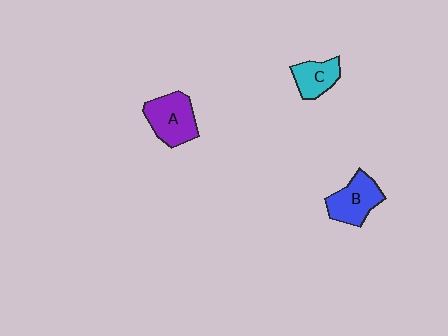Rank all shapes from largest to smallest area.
From largest to smallest: A (purple), B (blue), C (cyan).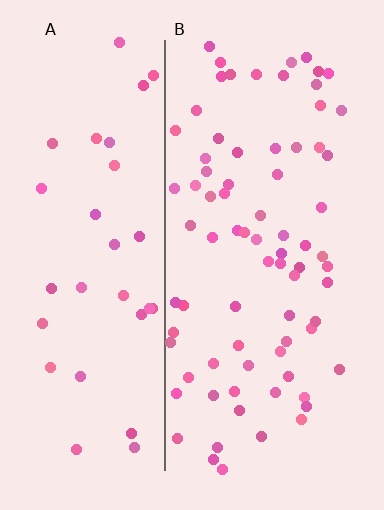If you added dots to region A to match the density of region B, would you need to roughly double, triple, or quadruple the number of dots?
Approximately double.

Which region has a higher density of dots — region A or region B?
B (the right).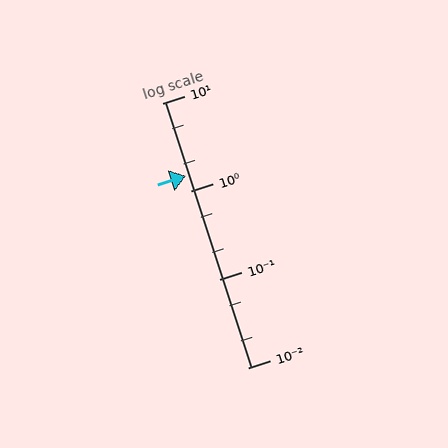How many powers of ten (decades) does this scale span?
The scale spans 3 decades, from 0.01 to 10.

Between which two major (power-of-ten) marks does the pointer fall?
The pointer is between 1 and 10.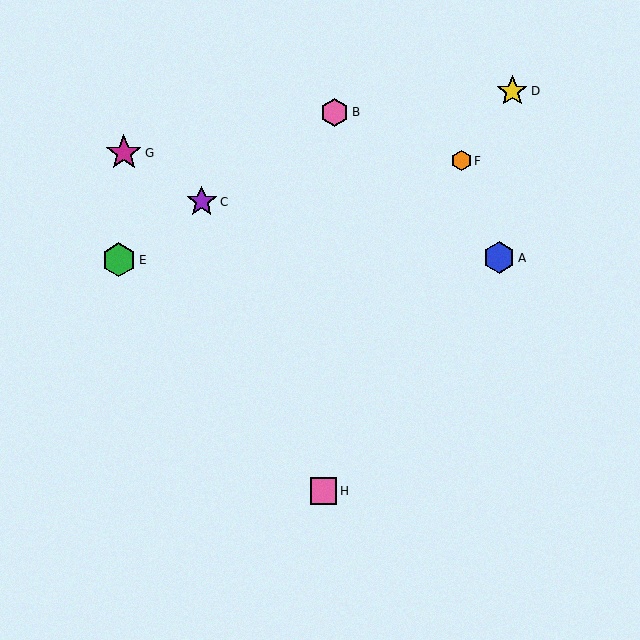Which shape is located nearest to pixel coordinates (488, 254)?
The blue hexagon (labeled A) at (499, 258) is nearest to that location.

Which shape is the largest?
The magenta star (labeled G) is the largest.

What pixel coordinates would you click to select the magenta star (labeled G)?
Click at (124, 153) to select the magenta star G.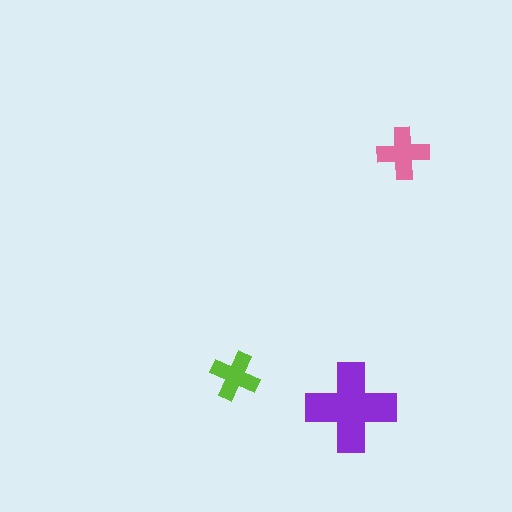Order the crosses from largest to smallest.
the purple one, the pink one, the lime one.